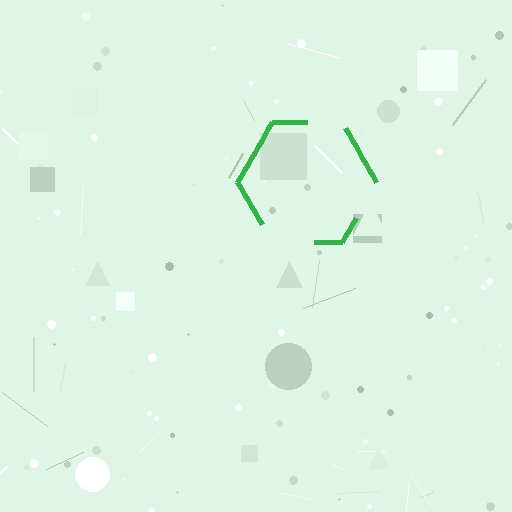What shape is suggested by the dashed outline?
The dashed outline suggests a hexagon.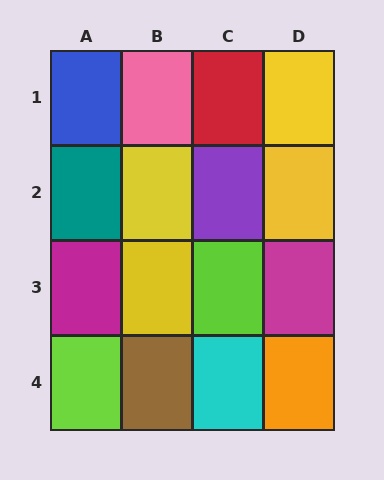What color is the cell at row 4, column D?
Orange.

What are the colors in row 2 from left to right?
Teal, yellow, purple, yellow.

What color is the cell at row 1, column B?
Pink.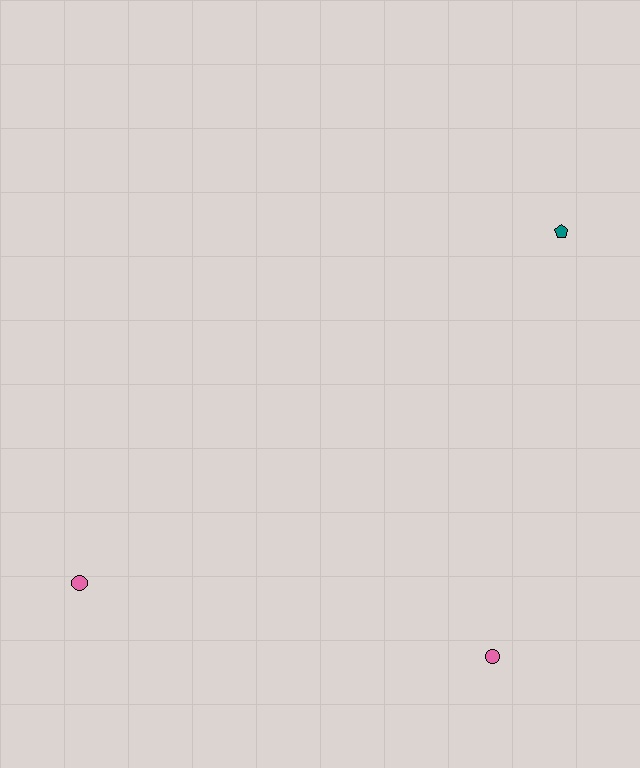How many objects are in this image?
There are 3 objects.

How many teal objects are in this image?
There is 1 teal object.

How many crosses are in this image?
There are no crosses.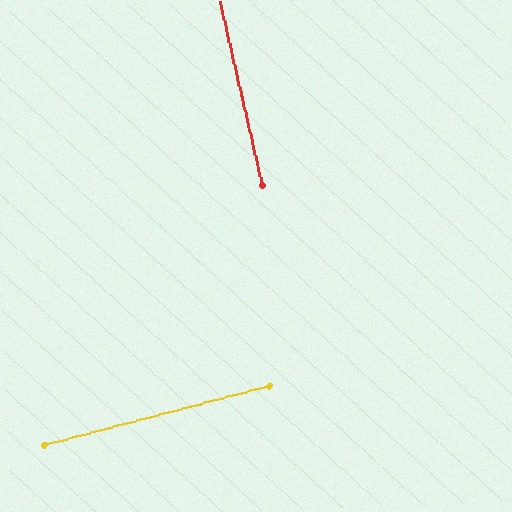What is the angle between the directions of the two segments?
Approximately 88 degrees.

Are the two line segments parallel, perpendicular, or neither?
Perpendicular — they meet at approximately 88°.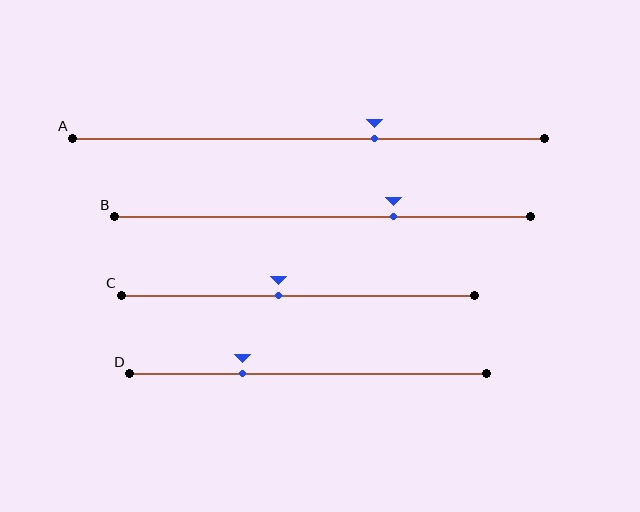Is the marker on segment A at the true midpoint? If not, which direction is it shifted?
No, the marker on segment A is shifted to the right by about 14% of the segment length.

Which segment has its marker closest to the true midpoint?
Segment C has its marker closest to the true midpoint.